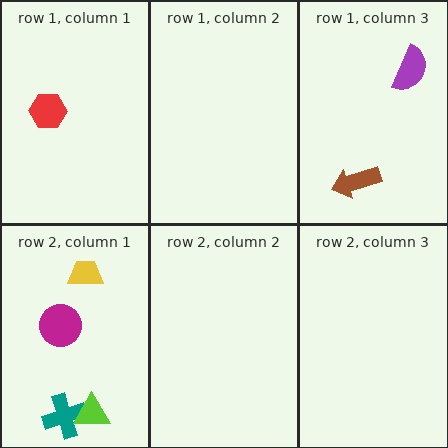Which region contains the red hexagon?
The row 1, column 1 region.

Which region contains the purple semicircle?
The row 1, column 3 region.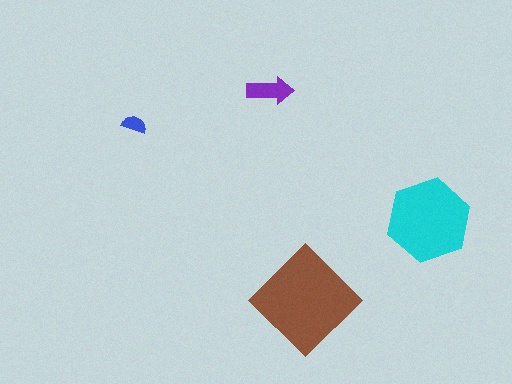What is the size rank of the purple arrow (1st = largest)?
3rd.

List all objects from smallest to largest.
The blue semicircle, the purple arrow, the cyan hexagon, the brown diamond.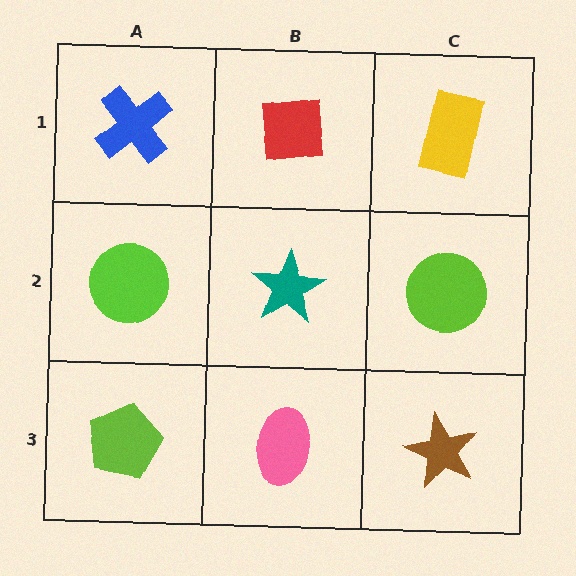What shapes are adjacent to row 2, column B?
A red square (row 1, column B), a pink ellipse (row 3, column B), a lime circle (row 2, column A), a lime circle (row 2, column C).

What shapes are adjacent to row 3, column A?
A lime circle (row 2, column A), a pink ellipse (row 3, column B).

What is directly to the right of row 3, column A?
A pink ellipse.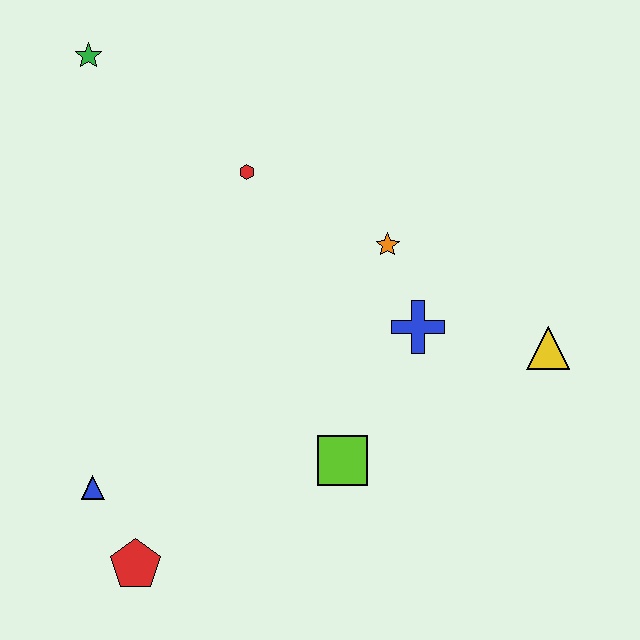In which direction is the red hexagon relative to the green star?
The red hexagon is to the right of the green star.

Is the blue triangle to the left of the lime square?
Yes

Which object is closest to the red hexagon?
The orange star is closest to the red hexagon.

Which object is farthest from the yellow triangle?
The green star is farthest from the yellow triangle.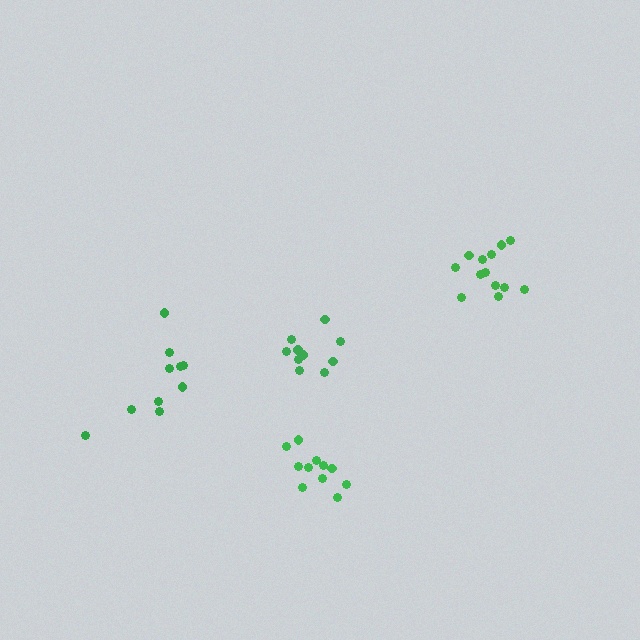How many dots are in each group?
Group 1: 10 dots, Group 2: 11 dots, Group 3: 13 dots, Group 4: 10 dots (44 total).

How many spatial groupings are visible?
There are 4 spatial groupings.